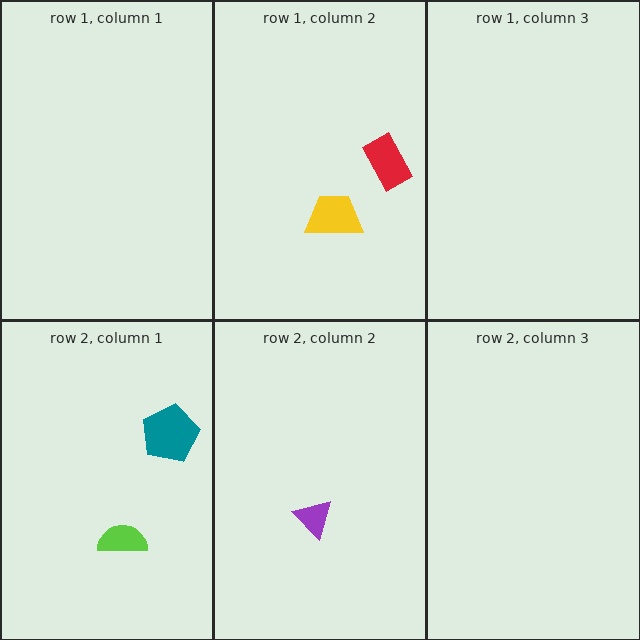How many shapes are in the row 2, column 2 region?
1.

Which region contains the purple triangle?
The row 2, column 2 region.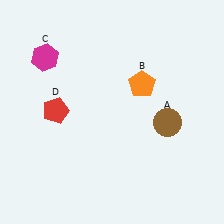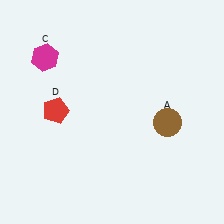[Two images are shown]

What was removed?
The orange pentagon (B) was removed in Image 2.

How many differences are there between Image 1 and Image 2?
There is 1 difference between the two images.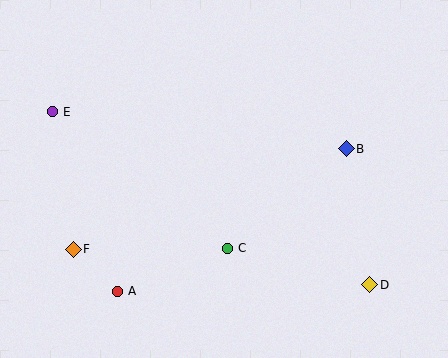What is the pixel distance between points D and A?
The distance between D and A is 252 pixels.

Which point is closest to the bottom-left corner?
Point F is closest to the bottom-left corner.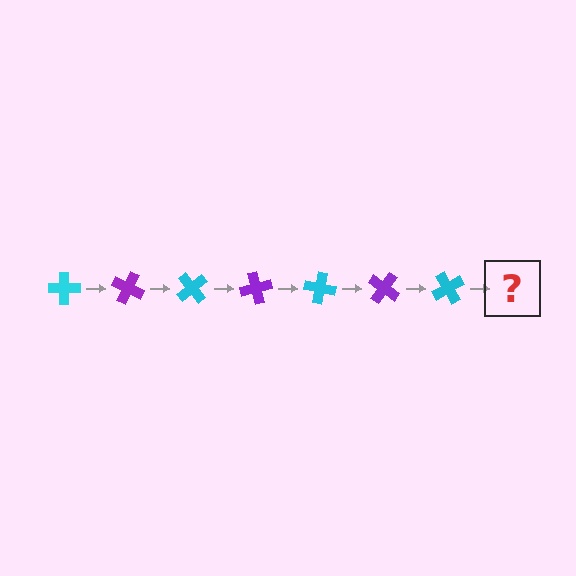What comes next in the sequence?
The next element should be a purple cross, rotated 175 degrees from the start.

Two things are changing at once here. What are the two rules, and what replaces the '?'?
The two rules are that it rotates 25 degrees each step and the color cycles through cyan and purple. The '?' should be a purple cross, rotated 175 degrees from the start.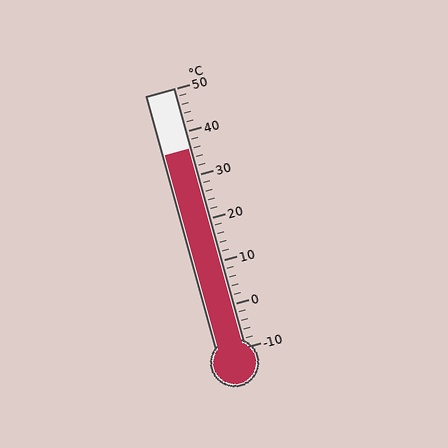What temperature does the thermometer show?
The thermometer shows approximately 36°C.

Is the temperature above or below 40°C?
The temperature is below 40°C.